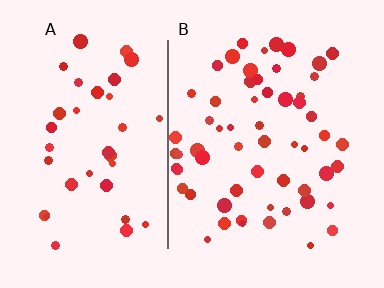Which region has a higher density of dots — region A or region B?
B (the right).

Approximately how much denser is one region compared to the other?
Approximately 1.5× — region B over region A.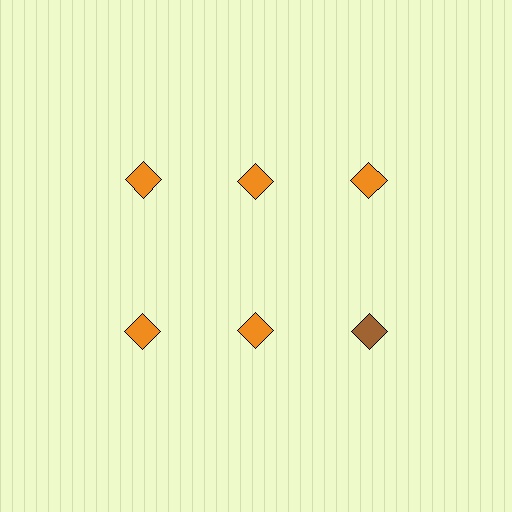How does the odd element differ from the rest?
It has a different color: brown instead of orange.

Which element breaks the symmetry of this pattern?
The brown diamond in the second row, center column breaks the symmetry. All other shapes are orange diamonds.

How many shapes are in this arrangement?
There are 6 shapes arranged in a grid pattern.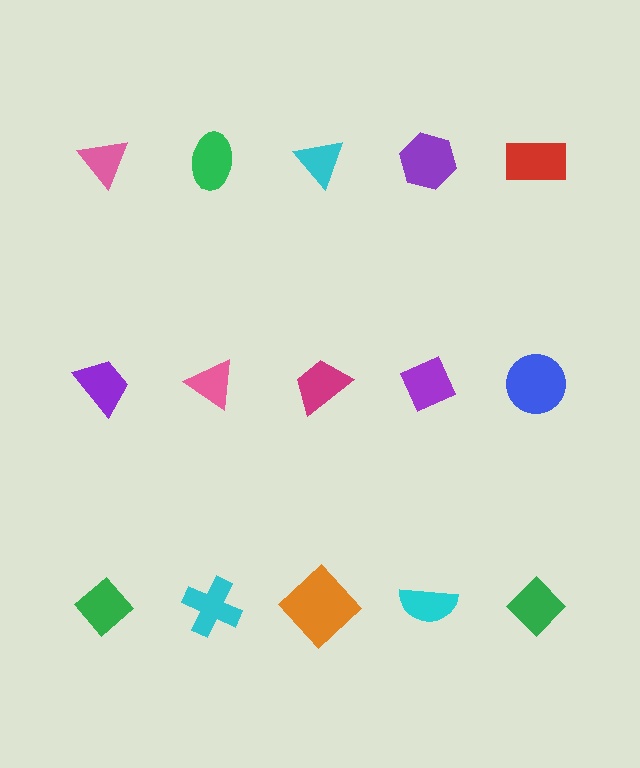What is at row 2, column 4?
A purple diamond.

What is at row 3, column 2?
A cyan cross.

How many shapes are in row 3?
5 shapes.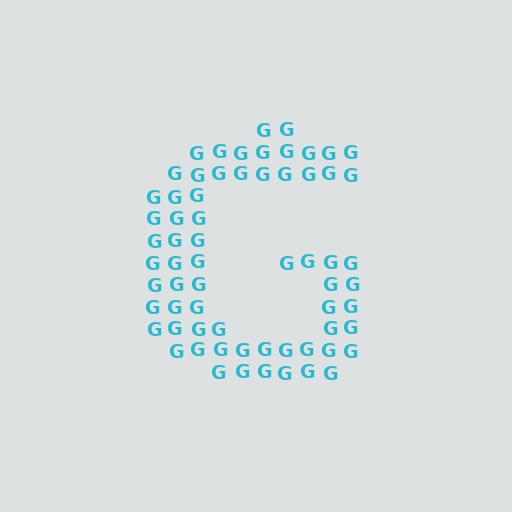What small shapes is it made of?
It is made of small letter G's.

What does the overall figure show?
The overall figure shows the letter G.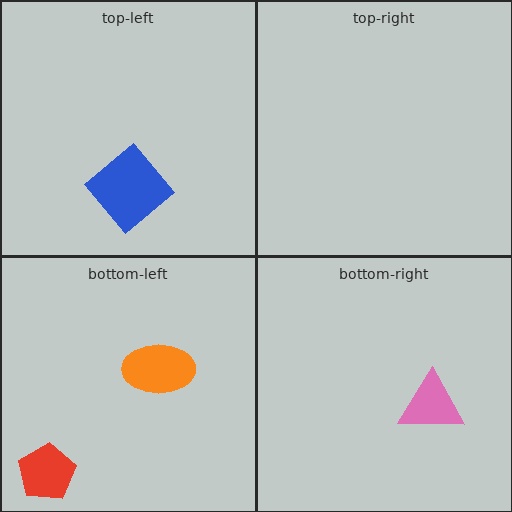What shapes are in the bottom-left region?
The orange ellipse, the red pentagon.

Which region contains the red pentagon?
The bottom-left region.